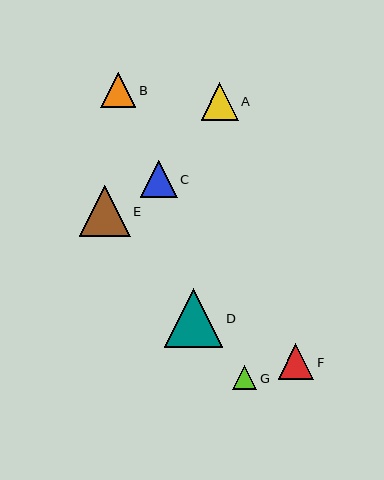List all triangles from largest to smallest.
From largest to smallest: D, E, C, A, F, B, G.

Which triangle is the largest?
Triangle D is the largest with a size of approximately 58 pixels.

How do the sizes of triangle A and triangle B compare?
Triangle A and triangle B are approximately the same size.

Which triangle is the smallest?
Triangle G is the smallest with a size of approximately 24 pixels.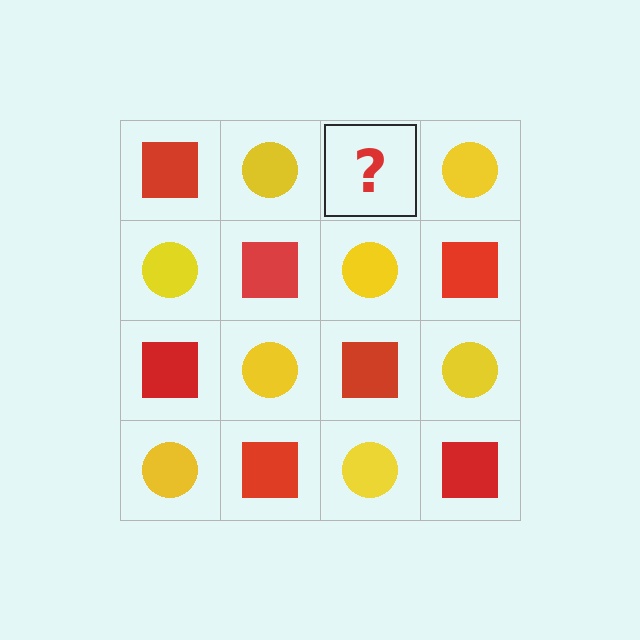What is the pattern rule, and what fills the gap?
The rule is that it alternates red square and yellow circle in a checkerboard pattern. The gap should be filled with a red square.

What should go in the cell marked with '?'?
The missing cell should contain a red square.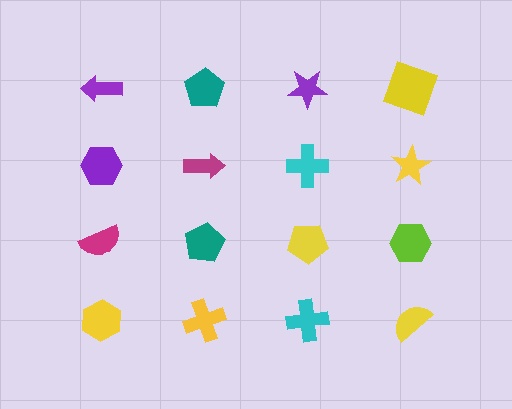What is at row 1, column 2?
A teal pentagon.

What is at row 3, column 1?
A magenta semicircle.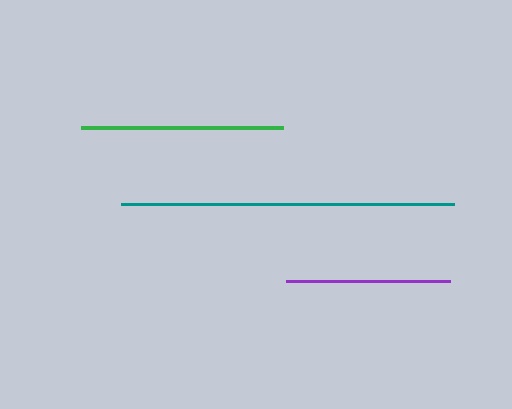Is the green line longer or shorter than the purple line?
The green line is longer than the purple line.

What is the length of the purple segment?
The purple segment is approximately 164 pixels long.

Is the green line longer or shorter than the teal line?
The teal line is longer than the green line.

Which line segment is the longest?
The teal line is the longest at approximately 334 pixels.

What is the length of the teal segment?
The teal segment is approximately 334 pixels long.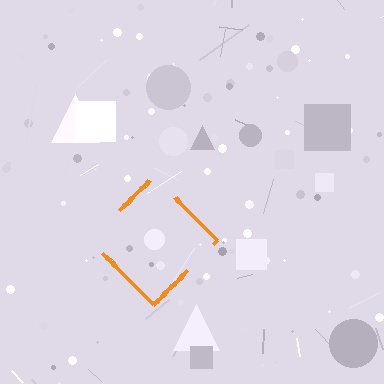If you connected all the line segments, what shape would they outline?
They would outline a diamond.